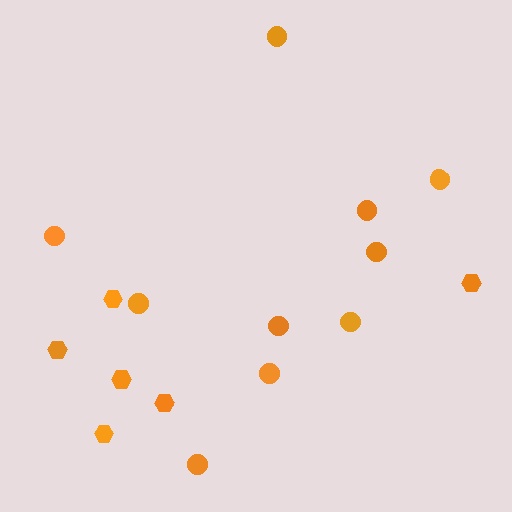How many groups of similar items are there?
There are 2 groups: one group of hexagons (6) and one group of circles (10).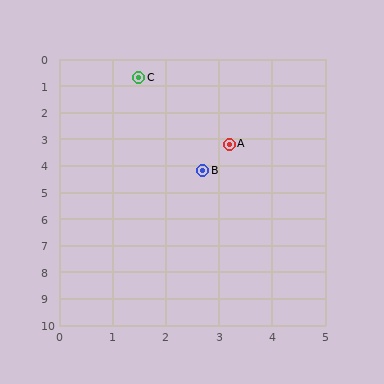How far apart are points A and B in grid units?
Points A and B are about 1.1 grid units apart.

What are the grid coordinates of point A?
Point A is at approximately (3.2, 3.2).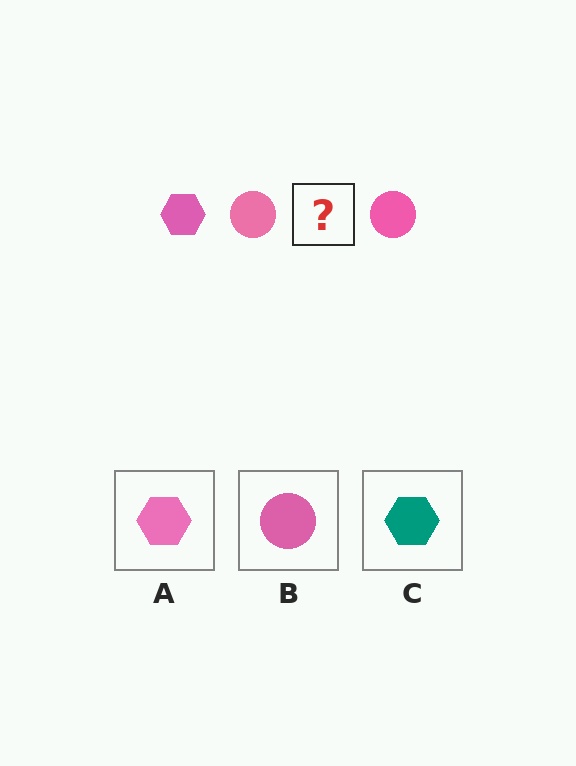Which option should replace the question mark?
Option A.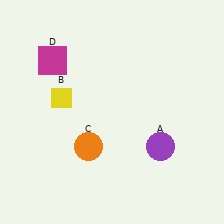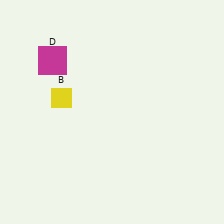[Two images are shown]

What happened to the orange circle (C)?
The orange circle (C) was removed in Image 2. It was in the bottom-left area of Image 1.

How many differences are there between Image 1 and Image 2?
There are 2 differences between the two images.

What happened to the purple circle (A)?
The purple circle (A) was removed in Image 2. It was in the bottom-right area of Image 1.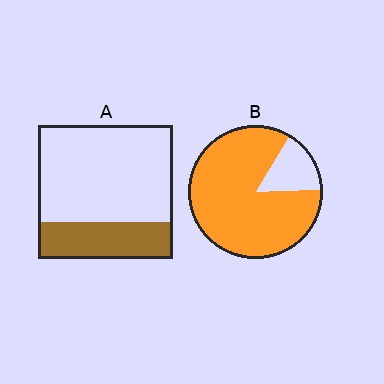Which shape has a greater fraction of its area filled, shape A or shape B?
Shape B.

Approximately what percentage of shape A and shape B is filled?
A is approximately 30% and B is approximately 85%.